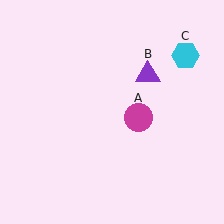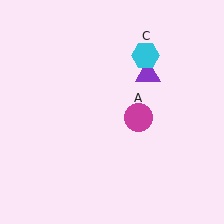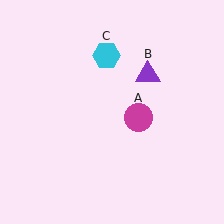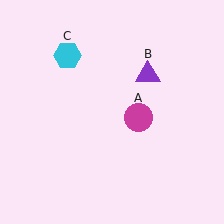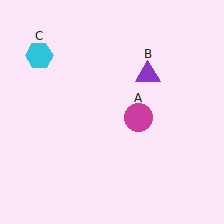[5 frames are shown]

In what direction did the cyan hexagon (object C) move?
The cyan hexagon (object C) moved left.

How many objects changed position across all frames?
1 object changed position: cyan hexagon (object C).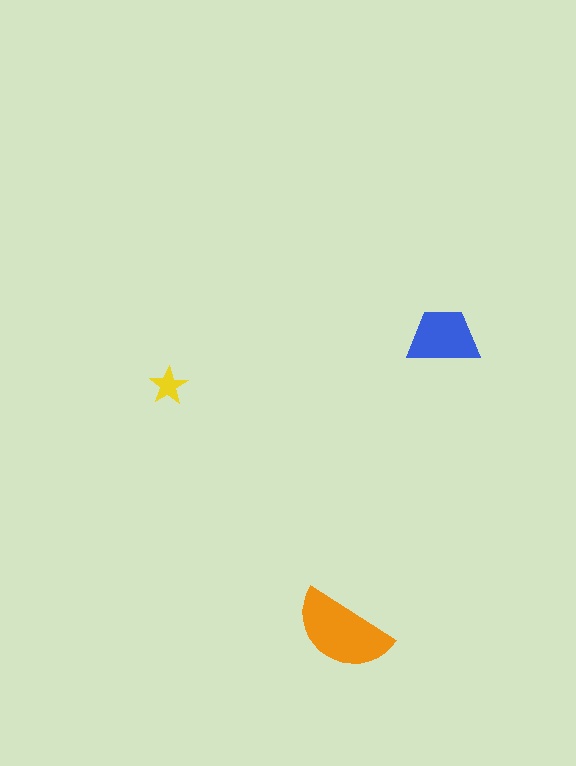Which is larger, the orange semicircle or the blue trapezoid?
The orange semicircle.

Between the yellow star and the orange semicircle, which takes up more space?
The orange semicircle.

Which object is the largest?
The orange semicircle.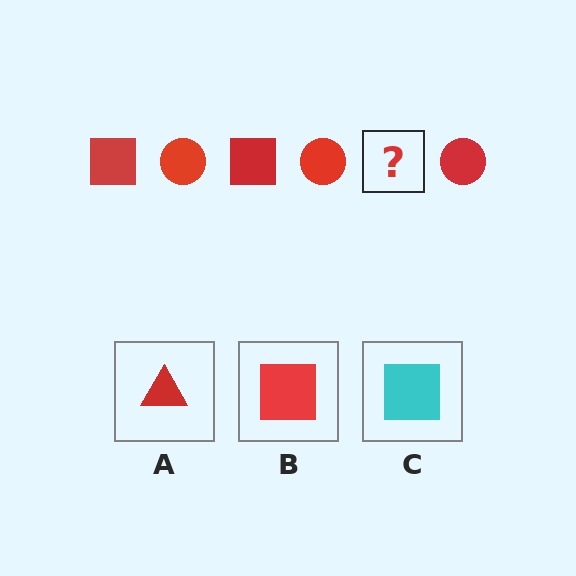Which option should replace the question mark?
Option B.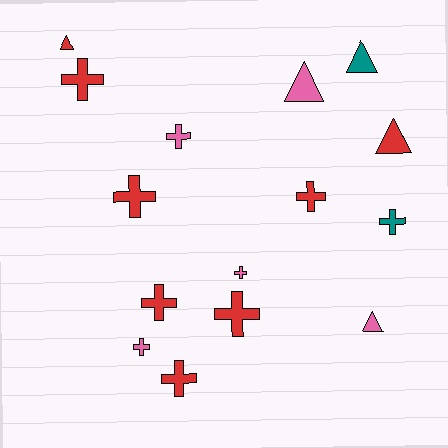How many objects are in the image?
There are 15 objects.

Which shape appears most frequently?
Cross, with 10 objects.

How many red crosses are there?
There are 6 red crosses.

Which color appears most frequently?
Red, with 8 objects.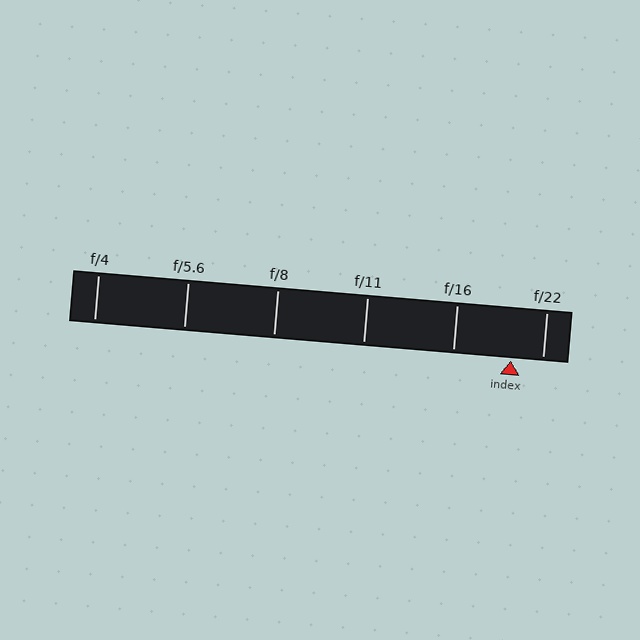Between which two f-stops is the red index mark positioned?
The index mark is between f/16 and f/22.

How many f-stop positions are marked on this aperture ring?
There are 6 f-stop positions marked.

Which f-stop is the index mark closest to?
The index mark is closest to f/22.